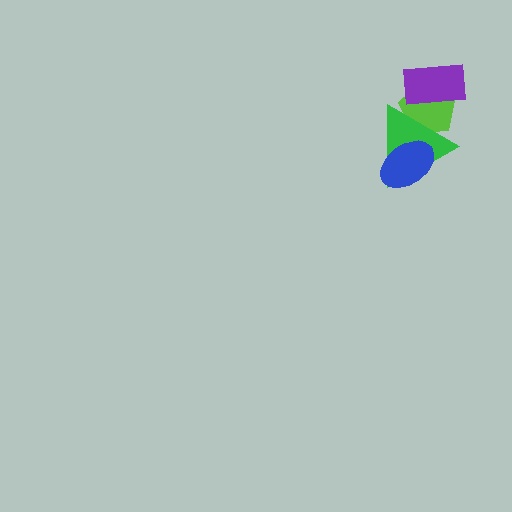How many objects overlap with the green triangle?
3 objects overlap with the green triangle.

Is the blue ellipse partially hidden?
No, no other shape covers it.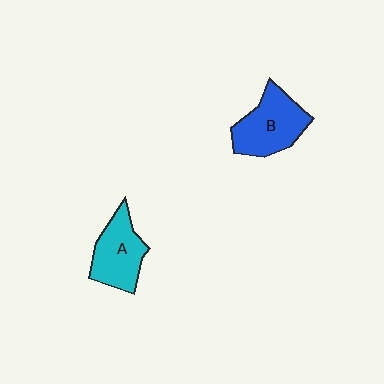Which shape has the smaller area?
Shape A (cyan).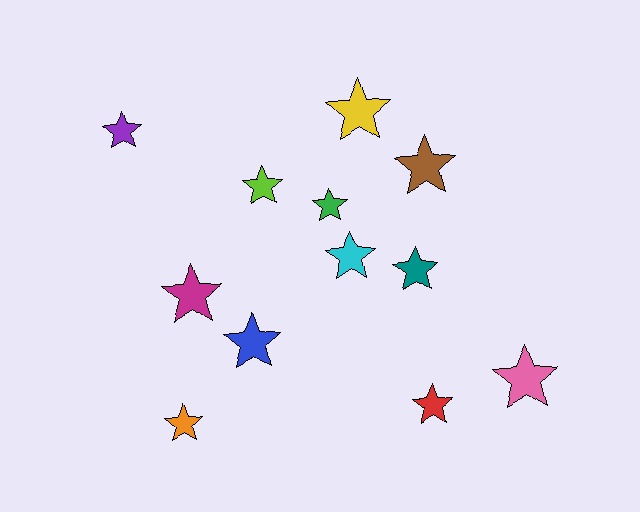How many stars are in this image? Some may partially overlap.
There are 12 stars.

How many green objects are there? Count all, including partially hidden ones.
There is 1 green object.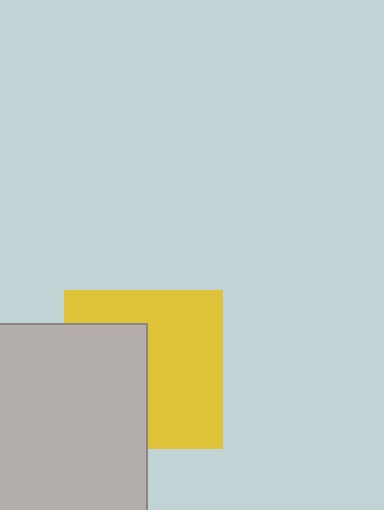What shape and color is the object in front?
The object in front is a light gray rectangle.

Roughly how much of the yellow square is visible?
About half of it is visible (roughly 59%).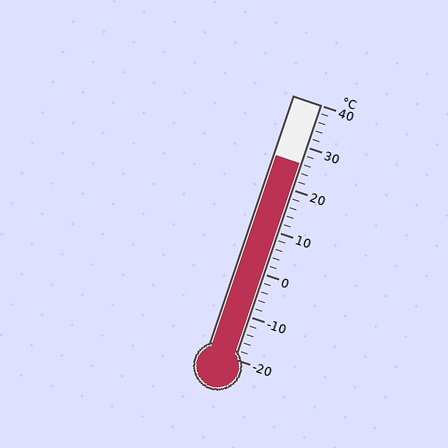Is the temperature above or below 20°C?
The temperature is above 20°C.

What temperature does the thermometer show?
The thermometer shows approximately 26°C.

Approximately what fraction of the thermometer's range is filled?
The thermometer is filled to approximately 75% of its range.